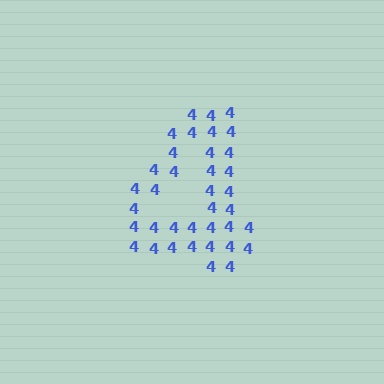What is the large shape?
The large shape is the digit 4.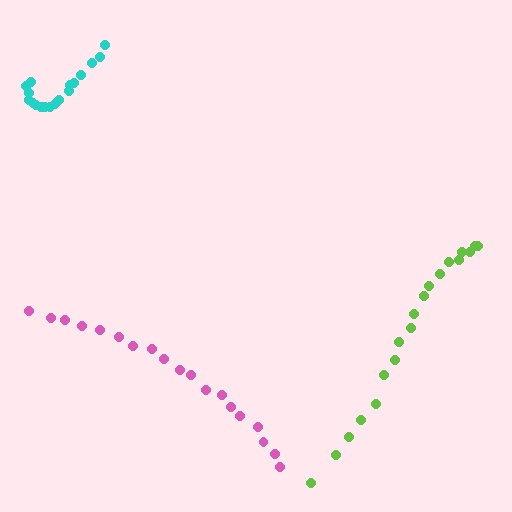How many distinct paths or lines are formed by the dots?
There are 3 distinct paths.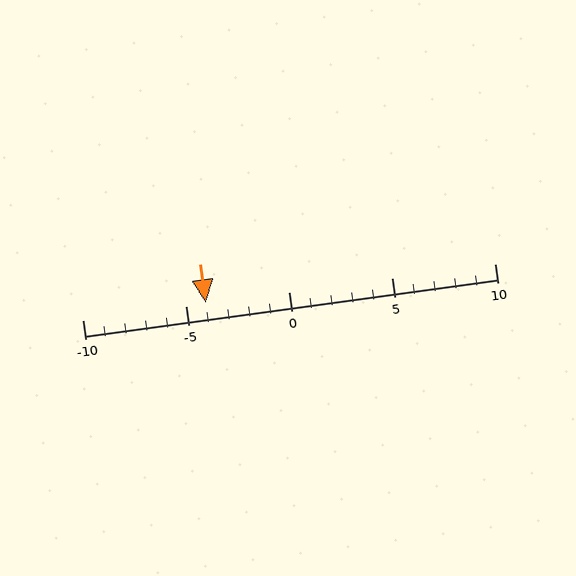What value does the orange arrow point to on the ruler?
The orange arrow points to approximately -4.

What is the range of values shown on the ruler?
The ruler shows values from -10 to 10.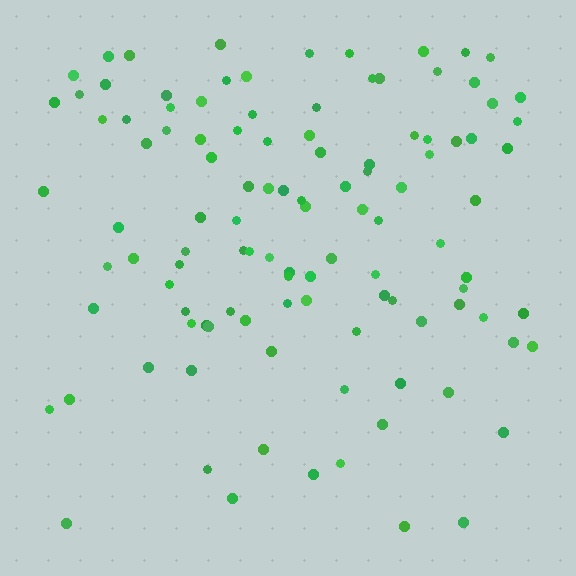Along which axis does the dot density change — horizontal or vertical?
Vertical.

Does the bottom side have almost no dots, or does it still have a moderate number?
Still a moderate number, just noticeably fewer than the top.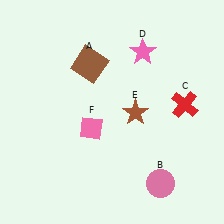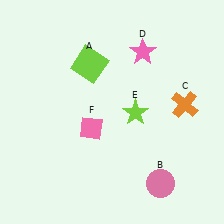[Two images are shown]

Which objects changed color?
A changed from brown to lime. C changed from red to orange. E changed from brown to lime.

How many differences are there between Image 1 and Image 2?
There are 3 differences between the two images.